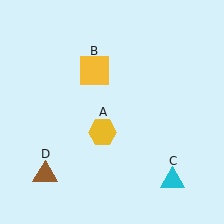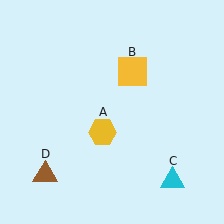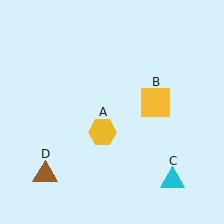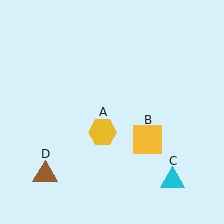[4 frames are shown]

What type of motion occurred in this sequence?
The yellow square (object B) rotated clockwise around the center of the scene.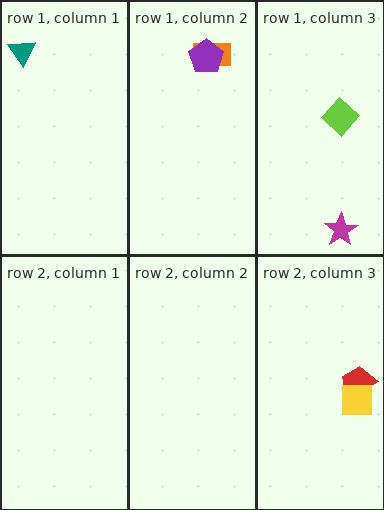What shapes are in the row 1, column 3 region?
The magenta star, the lime diamond.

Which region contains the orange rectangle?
The row 1, column 2 region.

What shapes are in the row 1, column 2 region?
The orange rectangle, the purple pentagon.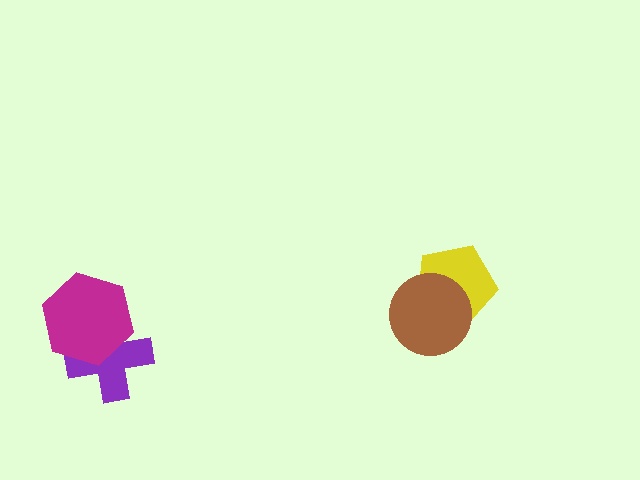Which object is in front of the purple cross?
The magenta hexagon is in front of the purple cross.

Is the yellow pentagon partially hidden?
Yes, it is partially covered by another shape.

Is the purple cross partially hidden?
Yes, it is partially covered by another shape.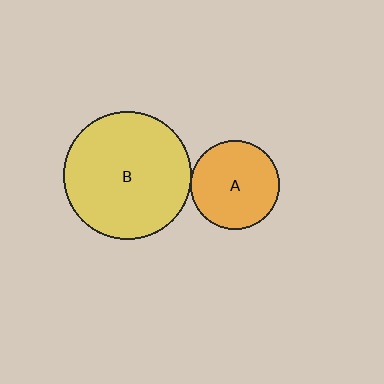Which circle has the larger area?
Circle B (yellow).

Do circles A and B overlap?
Yes.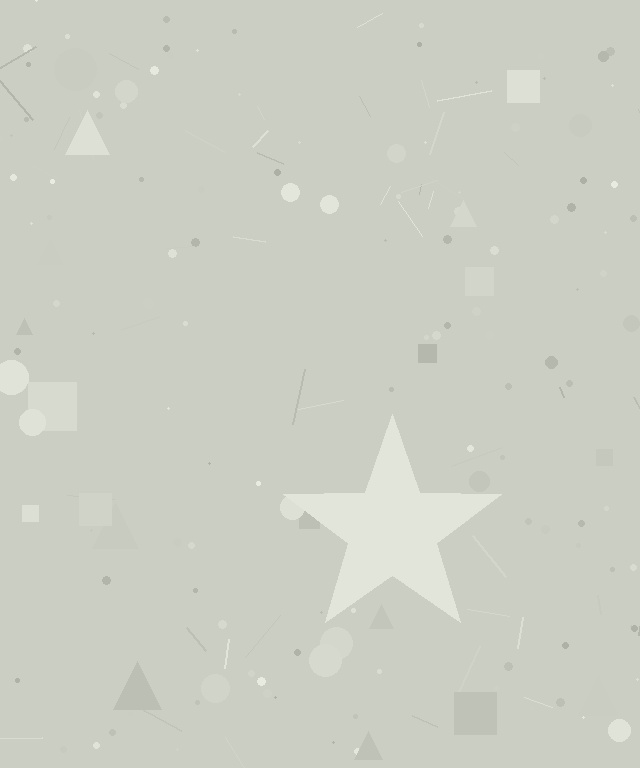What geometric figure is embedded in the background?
A star is embedded in the background.